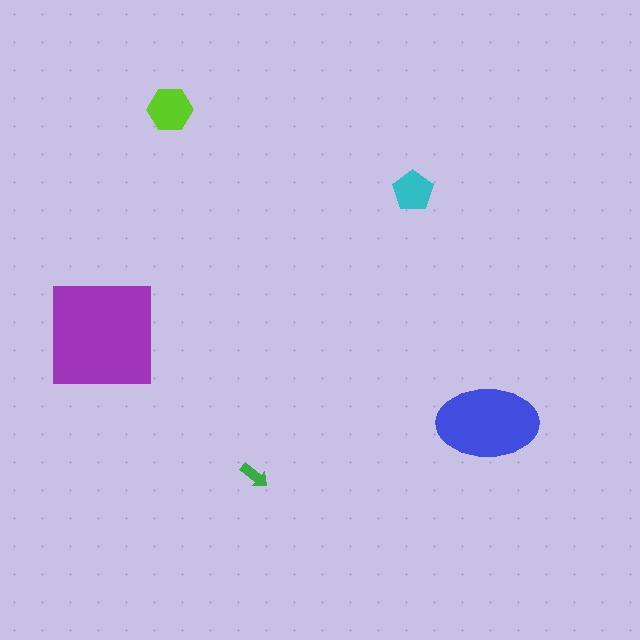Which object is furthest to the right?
The blue ellipse is rightmost.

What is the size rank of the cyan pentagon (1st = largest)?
4th.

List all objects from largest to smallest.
The purple square, the blue ellipse, the lime hexagon, the cyan pentagon, the green arrow.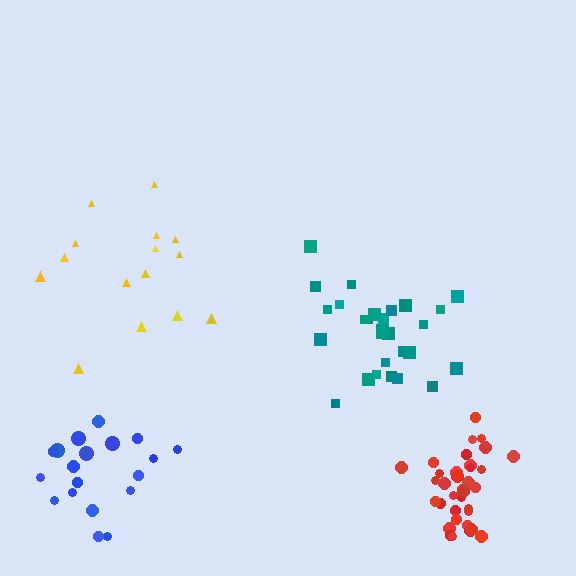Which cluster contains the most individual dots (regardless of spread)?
Red (35).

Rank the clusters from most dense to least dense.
red, teal, blue, yellow.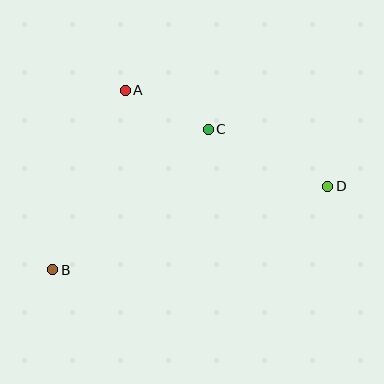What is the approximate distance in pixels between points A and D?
The distance between A and D is approximately 224 pixels.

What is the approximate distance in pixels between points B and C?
The distance between B and C is approximately 210 pixels.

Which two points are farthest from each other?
Points B and D are farthest from each other.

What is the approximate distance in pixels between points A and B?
The distance between A and B is approximately 194 pixels.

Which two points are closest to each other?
Points A and C are closest to each other.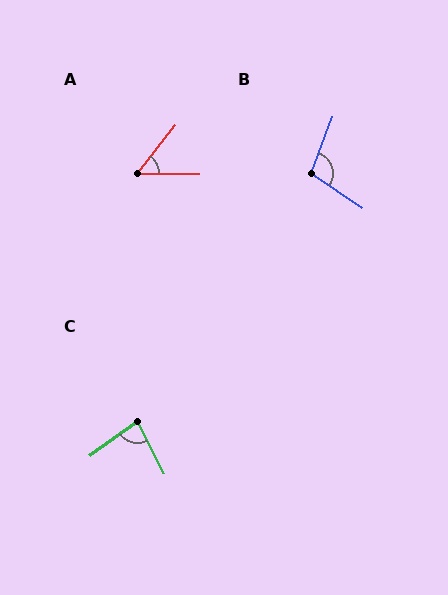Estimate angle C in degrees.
Approximately 81 degrees.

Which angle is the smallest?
A, at approximately 52 degrees.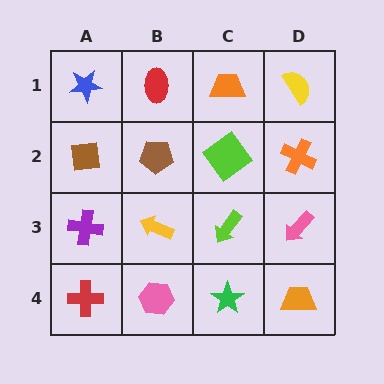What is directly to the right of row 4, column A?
A pink hexagon.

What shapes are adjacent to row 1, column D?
An orange cross (row 2, column D), an orange trapezoid (row 1, column C).